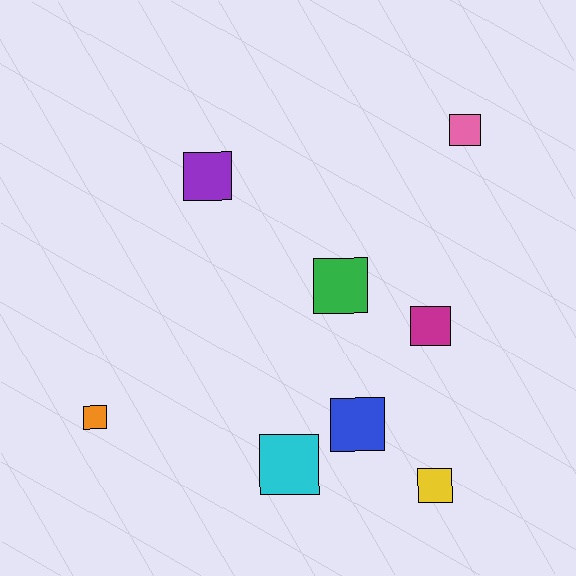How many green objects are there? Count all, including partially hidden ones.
There is 1 green object.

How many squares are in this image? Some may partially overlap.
There are 8 squares.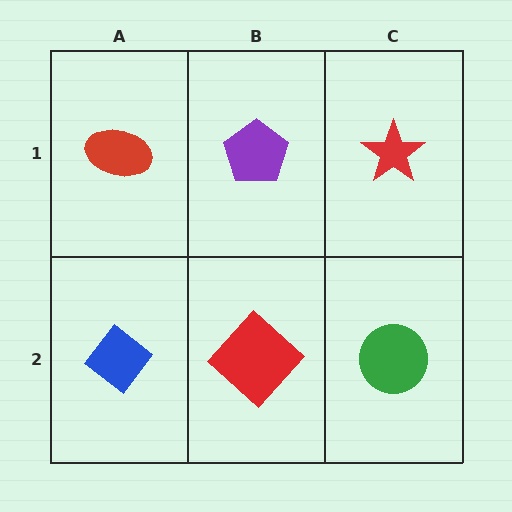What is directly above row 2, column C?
A red star.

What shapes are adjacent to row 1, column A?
A blue diamond (row 2, column A), a purple pentagon (row 1, column B).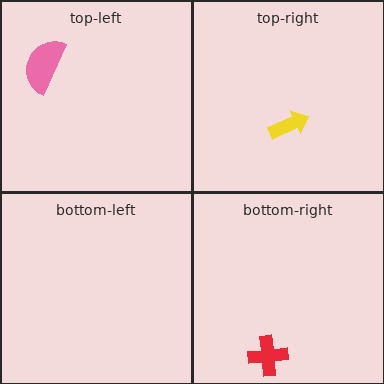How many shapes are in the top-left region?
1.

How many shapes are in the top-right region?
1.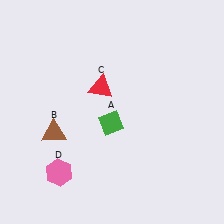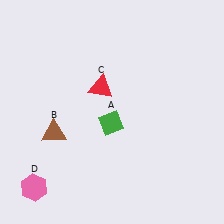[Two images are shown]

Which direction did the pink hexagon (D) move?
The pink hexagon (D) moved left.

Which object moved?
The pink hexagon (D) moved left.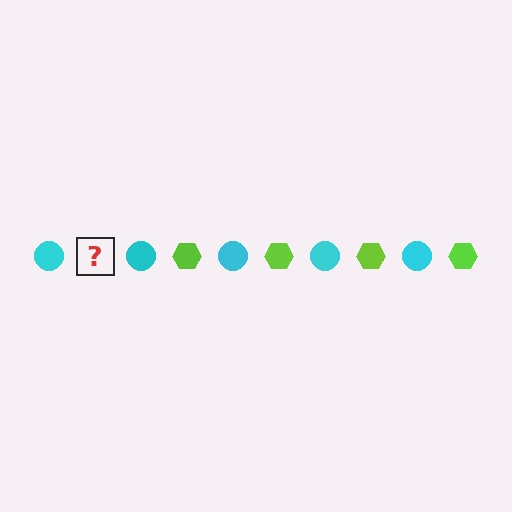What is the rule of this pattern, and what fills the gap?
The rule is that the pattern alternates between cyan circle and lime hexagon. The gap should be filled with a lime hexagon.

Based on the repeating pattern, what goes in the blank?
The blank should be a lime hexagon.